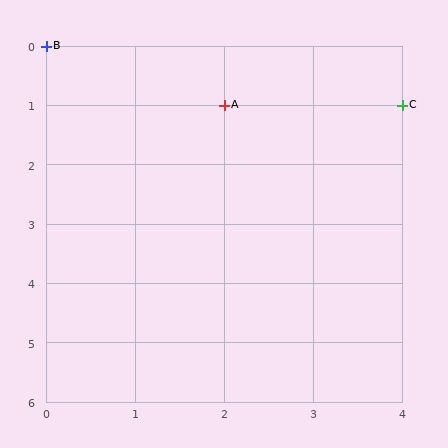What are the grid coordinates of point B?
Point B is at grid coordinates (0, 0).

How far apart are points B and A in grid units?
Points B and A are 2 columns and 1 row apart (about 2.2 grid units diagonally).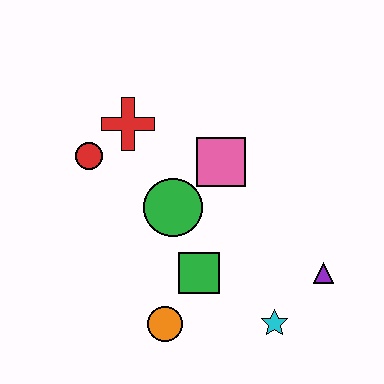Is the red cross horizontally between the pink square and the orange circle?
No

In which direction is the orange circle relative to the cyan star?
The orange circle is to the left of the cyan star.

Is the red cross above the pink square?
Yes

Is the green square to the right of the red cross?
Yes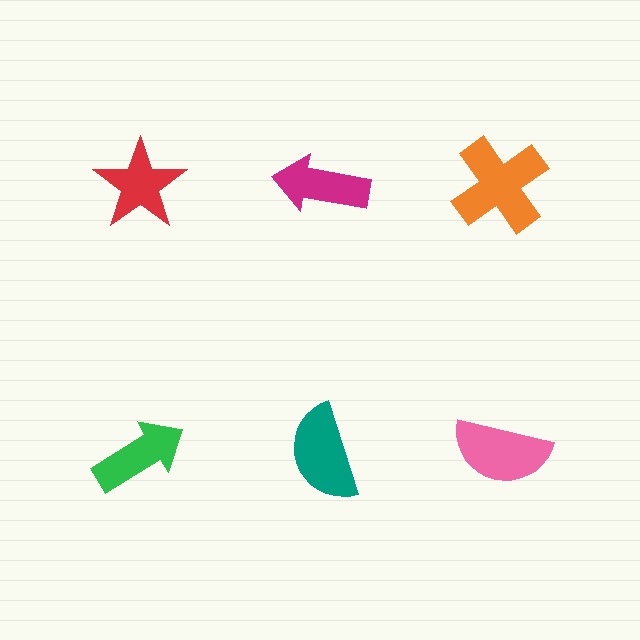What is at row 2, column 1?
A green arrow.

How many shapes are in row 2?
3 shapes.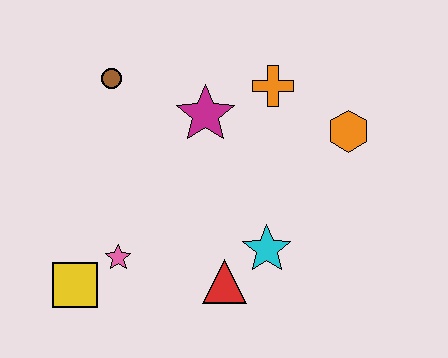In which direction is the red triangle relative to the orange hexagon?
The red triangle is below the orange hexagon.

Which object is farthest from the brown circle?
The orange hexagon is farthest from the brown circle.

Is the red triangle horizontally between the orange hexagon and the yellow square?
Yes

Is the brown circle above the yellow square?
Yes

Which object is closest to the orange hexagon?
The orange cross is closest to the orange hexagon.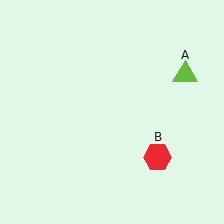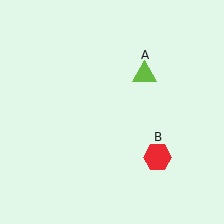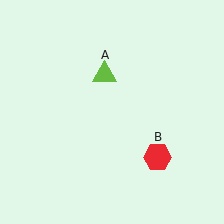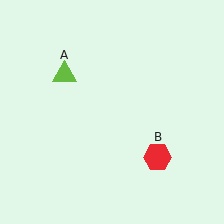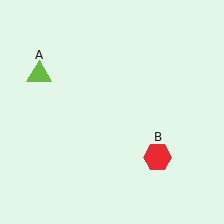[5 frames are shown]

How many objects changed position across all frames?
1 object changed position: lime triangle (object A).